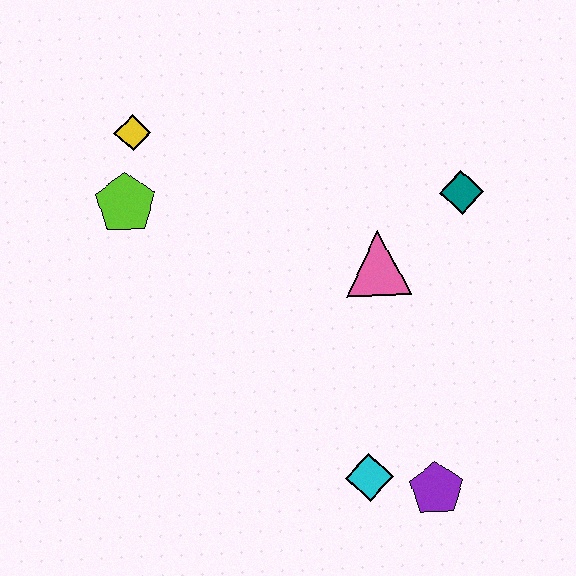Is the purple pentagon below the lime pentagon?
Yes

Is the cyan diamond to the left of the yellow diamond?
No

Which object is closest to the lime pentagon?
The yellow diamond is closest to the lime pentagon.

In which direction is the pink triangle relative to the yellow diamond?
The pink triangle is to the right of the yellow diamond.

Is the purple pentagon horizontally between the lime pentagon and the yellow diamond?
No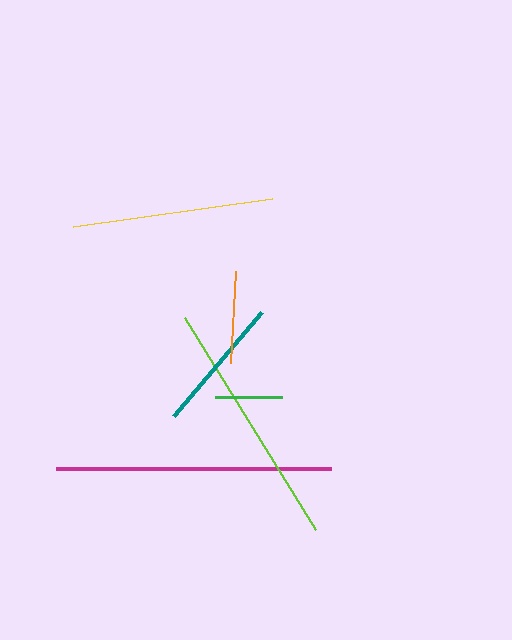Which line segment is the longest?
The magenta line is the longest at approximately 274 pixels.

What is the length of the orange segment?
The orange segment is approximately 93 pixels long.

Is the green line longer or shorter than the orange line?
The orange line is longer than the green line.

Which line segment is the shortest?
The green line is the shortest at approximately 67 pixels.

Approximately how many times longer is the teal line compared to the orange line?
The teal line is approximately 1.5 times the length of the orange line.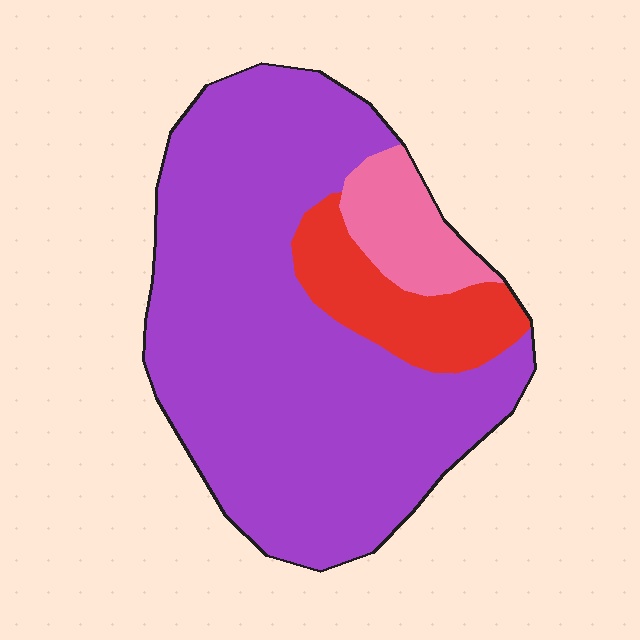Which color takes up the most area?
Purple, at roughly 75%.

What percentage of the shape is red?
Red covers about 15% of the shape.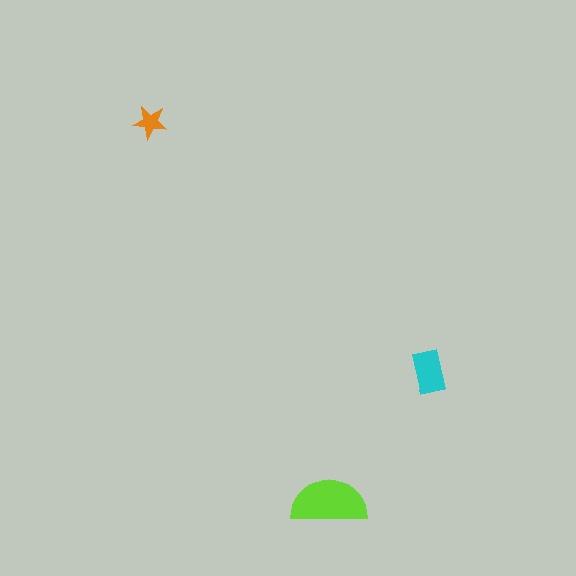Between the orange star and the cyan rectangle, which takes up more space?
The cyan rectangle.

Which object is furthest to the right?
The cyan rectangle is rightmost.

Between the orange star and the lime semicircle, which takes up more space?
The lime semicircle.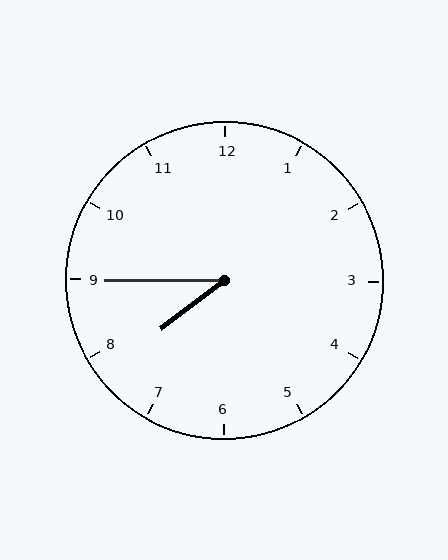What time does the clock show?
7:45.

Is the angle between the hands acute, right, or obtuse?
It is acute.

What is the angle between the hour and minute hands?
Approximately 38 degrees.